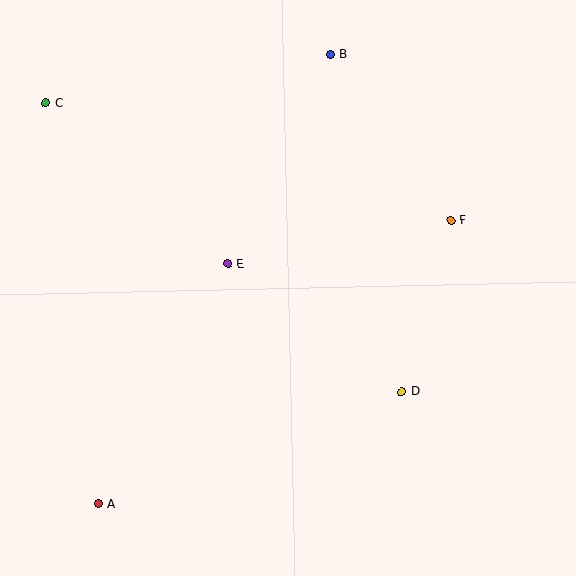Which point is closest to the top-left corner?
Point C is closest to the top-left corner.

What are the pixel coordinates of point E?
Point E is at (228, 264).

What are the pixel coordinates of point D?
Point D is at (402, 391).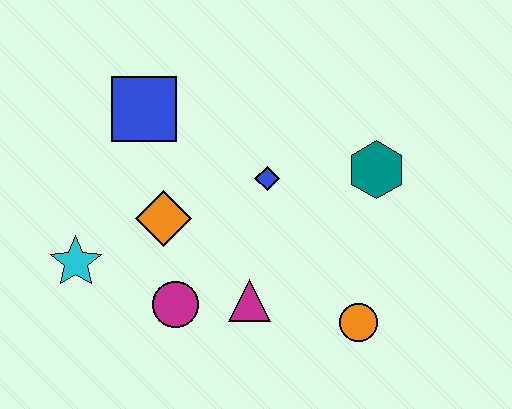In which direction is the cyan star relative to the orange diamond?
The cyan star is to the left of the orange diamond.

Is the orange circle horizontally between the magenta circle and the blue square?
No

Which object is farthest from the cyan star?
The teal hexagon is farthest from the cyan star.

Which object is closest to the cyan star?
The orange diamond is closest to the cyan star.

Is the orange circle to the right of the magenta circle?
Yes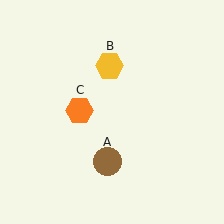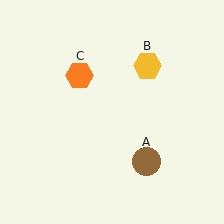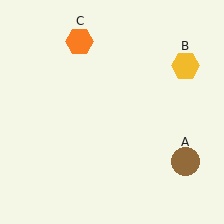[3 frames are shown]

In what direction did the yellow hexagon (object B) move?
The yellow hexagon (object B) moved right.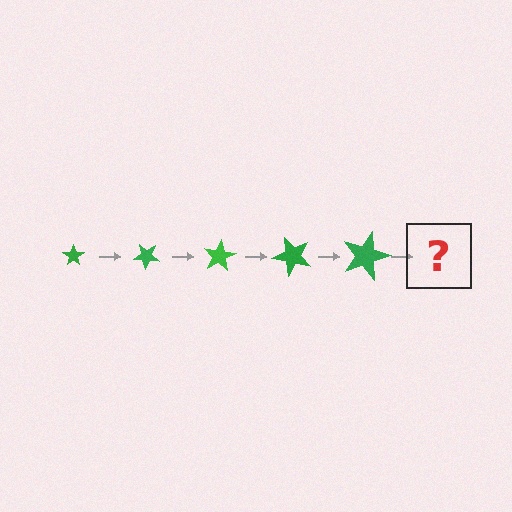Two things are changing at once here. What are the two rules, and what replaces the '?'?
The two rules are that the star grows larger each step and it rotates 40 degrees each step. The '?' should be a star, larger than the previous one and rotated 200 degrees from the start.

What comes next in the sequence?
The next element should be a star, larger than the previous one and rotated 200 degrees from the start.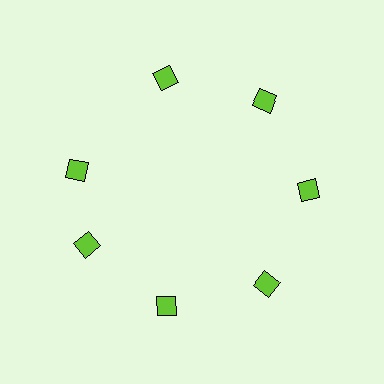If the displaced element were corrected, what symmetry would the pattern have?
It would have 7-fold rotational symmetry — the pattern would map onto itself every 51 degrees.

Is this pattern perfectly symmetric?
No. The 7 lime diamonds are arranged in a ring, but one element near the 10 o'clock position is rotated out of alignment along the ring, breaking the 7-fold rotational symmetry.